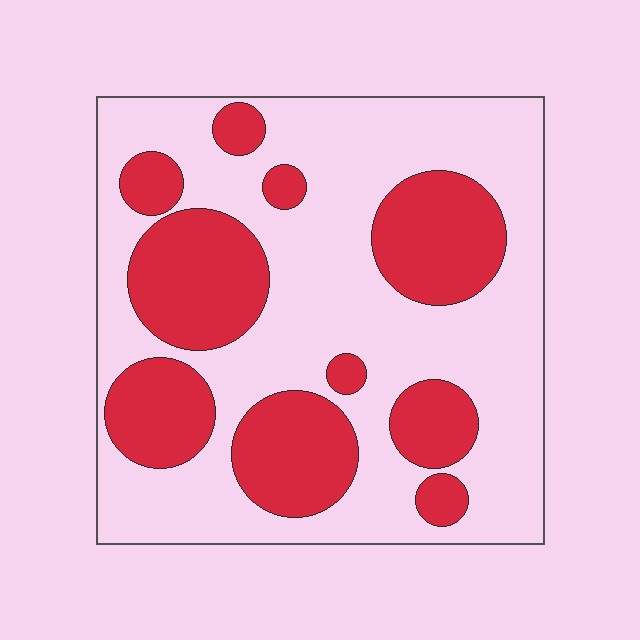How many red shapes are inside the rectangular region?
10.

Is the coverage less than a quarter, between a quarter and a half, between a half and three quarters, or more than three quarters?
Between a quarter and a half.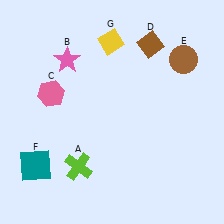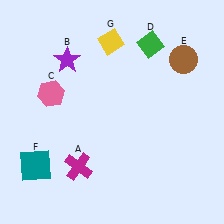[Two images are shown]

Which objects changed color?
A changed from lime to magenta. B changed from pink to purple. D changed from brown to green.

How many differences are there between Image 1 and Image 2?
There are 3 differences between the two images.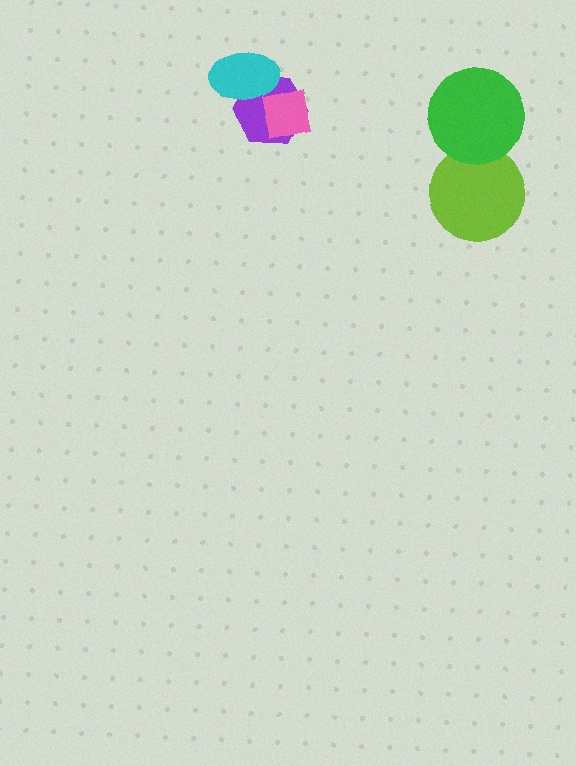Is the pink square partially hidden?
No, no other shape covers it.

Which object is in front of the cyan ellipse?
The pink square is in front of the cyan ellipse.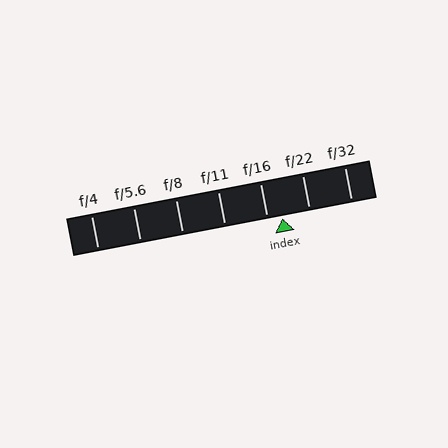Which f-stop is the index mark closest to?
The index mark is closest to f/16.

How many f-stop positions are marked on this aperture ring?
There are 7 f-stop positions marked.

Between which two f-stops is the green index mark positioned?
The index mark is between f/16 and f/22.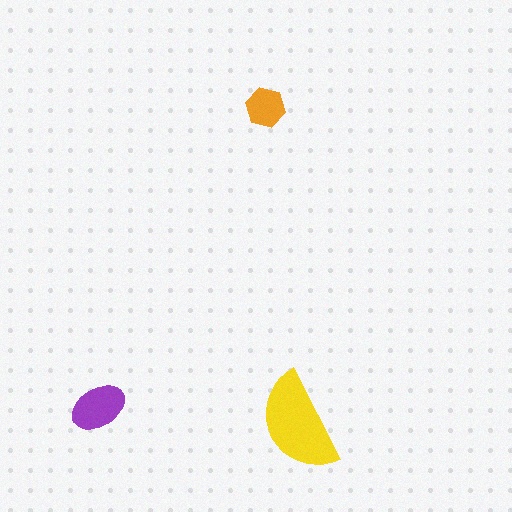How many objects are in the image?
There are 3 objects in the image.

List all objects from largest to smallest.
The yellow semicircle, the purple ellipse, the orange hexagon.